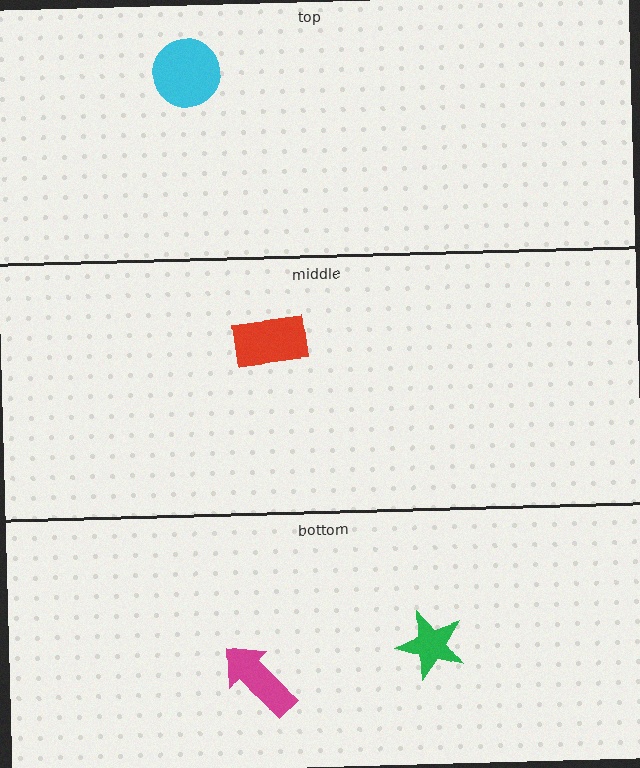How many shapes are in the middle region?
1.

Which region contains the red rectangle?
The middle region.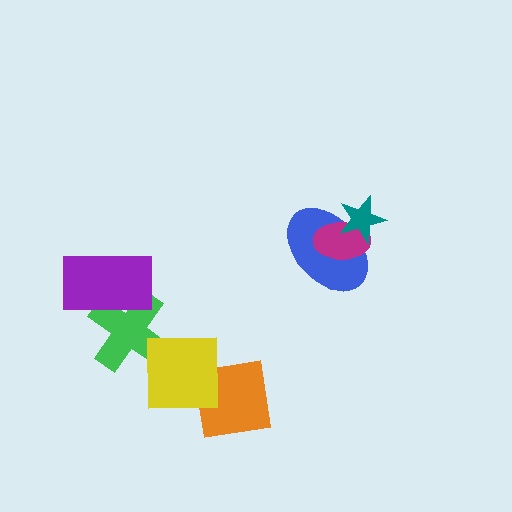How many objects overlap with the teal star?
2 objects overlap with the teal star.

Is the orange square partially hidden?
Yes, it is partially covered by another shape.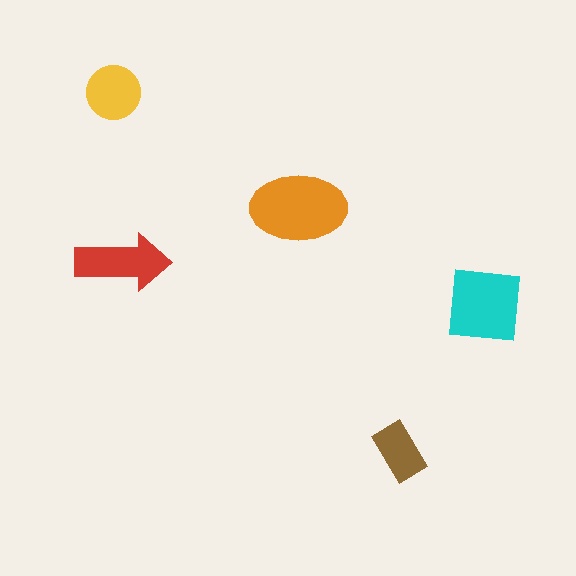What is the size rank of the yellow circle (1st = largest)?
4th.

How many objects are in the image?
There are 5 objects in the image.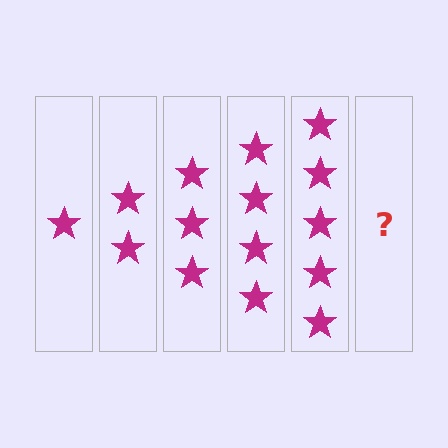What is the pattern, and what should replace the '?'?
The pattern is that each step adds one more star. The '?' should be 6 stars.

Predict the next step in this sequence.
The next step is 6 stars.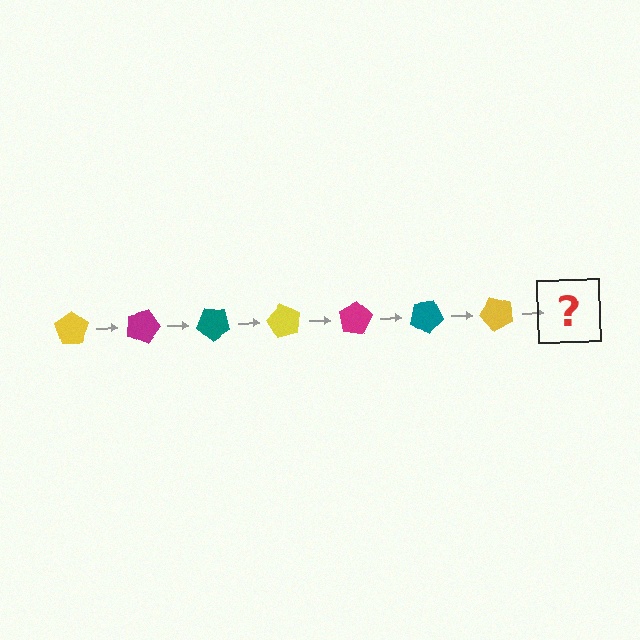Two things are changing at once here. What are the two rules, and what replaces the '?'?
The two rules are that it rotates 20 degrees each step and the color cycles through yellow, magenta, and teal. The '?' should be a magenta pentagon, rotated 140 degrees from the start.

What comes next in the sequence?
The next element should be a magenta pentagon, rotated 140 degrees from the start.